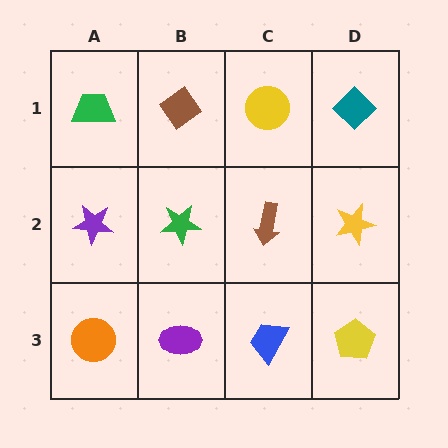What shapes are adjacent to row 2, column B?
A brown diamond (row 1, column B), a purple ellipse (row 3, column B), a purple star (row 2, column A), a brown arrow (row 2, column C).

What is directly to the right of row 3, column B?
A blue trapezoid.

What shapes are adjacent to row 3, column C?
A brown arrow (row 2, column C), a purple ellipse (row 3, column B), a yellow pentagon (row 3, column D).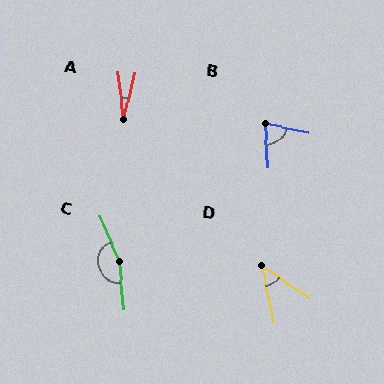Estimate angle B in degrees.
Approximately 74 degrees.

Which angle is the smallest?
A, at approximately 20 degrees.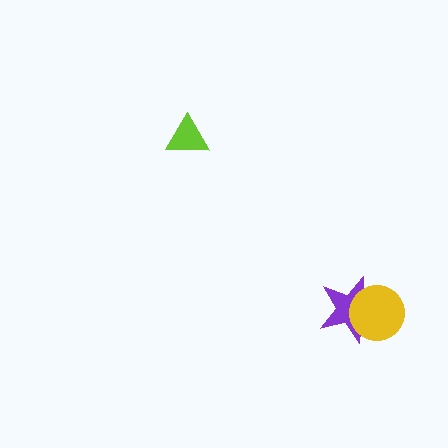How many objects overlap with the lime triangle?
0 objects overlap with the lime triangle.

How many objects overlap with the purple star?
1 object overlaps with the purple star.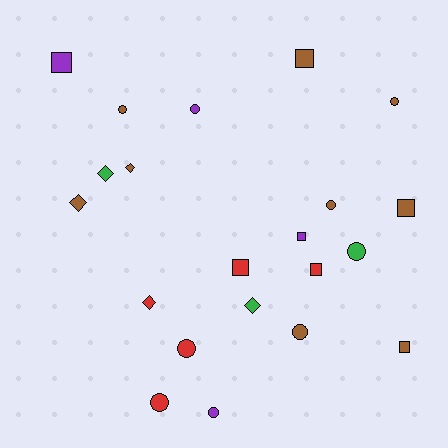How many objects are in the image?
There are 21 objects.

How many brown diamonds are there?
There are 2 brown diamonds.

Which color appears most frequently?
Brown, with 9 objects.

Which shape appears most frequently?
Circle, with 9 objects.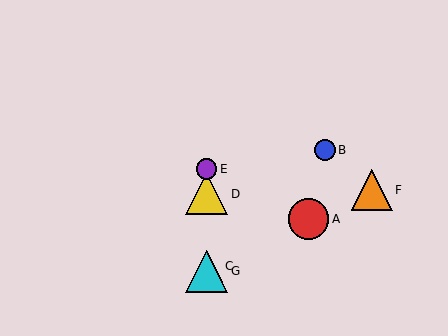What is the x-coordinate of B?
Object B is at x≈325.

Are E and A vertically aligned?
No, E is at x≈207 and A is at x≈309.